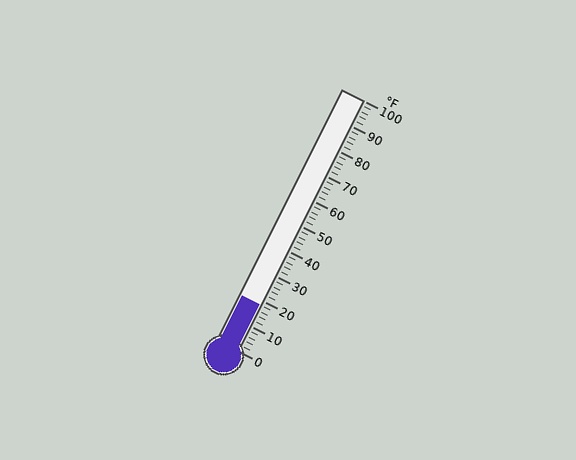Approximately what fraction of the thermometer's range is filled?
The thermometer is filled to approximately 20% of its range.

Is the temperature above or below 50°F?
The temperature is below 50°F.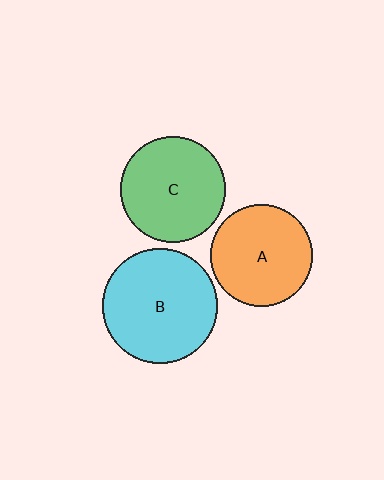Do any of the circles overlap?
No, none of the circles overlap.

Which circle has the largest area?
Circle B (cyan).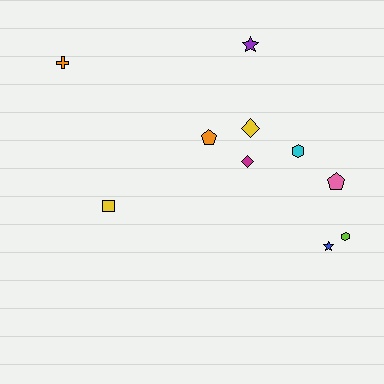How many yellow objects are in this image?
There are 2 yellow objects.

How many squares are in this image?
There is 1 square.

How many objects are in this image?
There are 10 objects.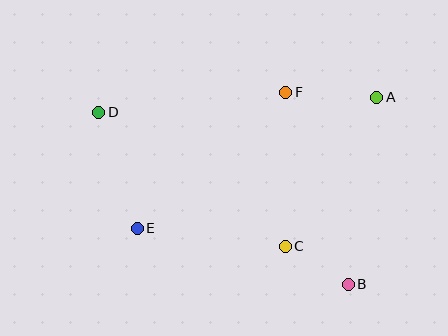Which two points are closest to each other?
Points B and C are closest to each other.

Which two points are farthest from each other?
Points B and D are farthest from each other.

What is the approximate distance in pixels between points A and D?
The distance between A and D is approximately 279 pixels.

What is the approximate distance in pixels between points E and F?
The distance between E and F is approximately 201 pixels.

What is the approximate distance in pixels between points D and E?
The distance between D and E is approximately 122 pixels.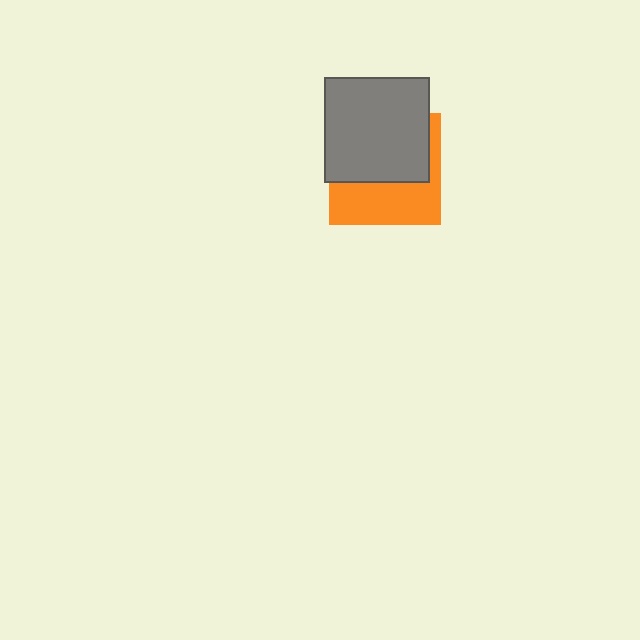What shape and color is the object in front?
The object in front is a gray square.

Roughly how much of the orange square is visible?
A small part of it is visible (roughly 44%).